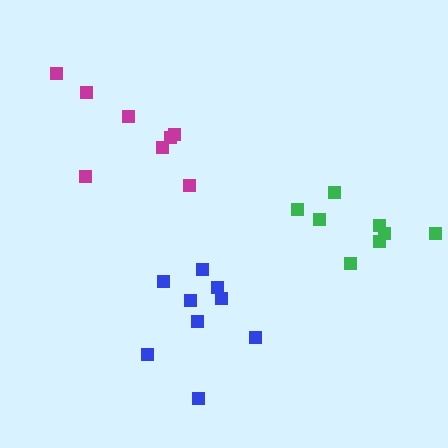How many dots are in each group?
Group 1: 8 dots, Group 2: 8 dots, Group 3: 9 dots (25 total).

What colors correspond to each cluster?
The clusters are colored: green, magenta, blue.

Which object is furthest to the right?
The green cluster is rightmost.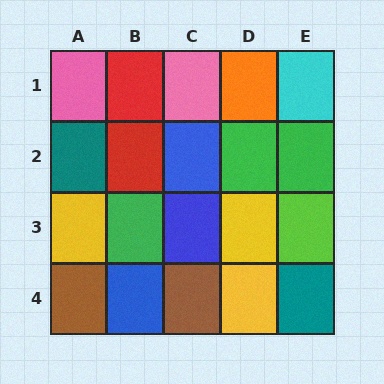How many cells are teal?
2 cells are teal.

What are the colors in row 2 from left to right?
Teal, red, blue, green, green.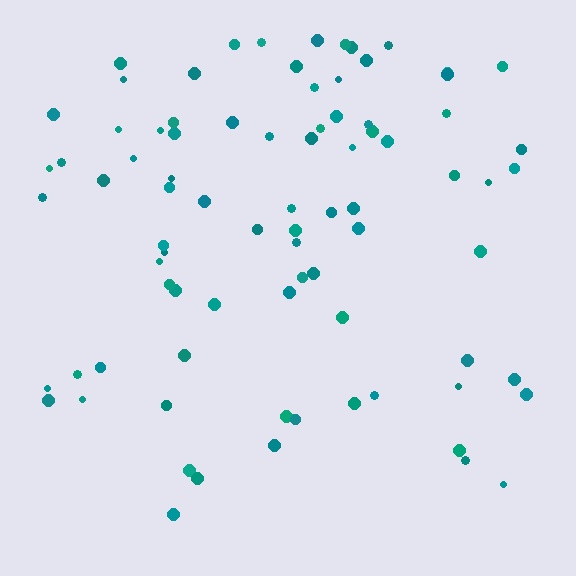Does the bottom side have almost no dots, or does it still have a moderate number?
Still a moderate number, just noticeably fewer than the top.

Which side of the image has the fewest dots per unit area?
The bottom.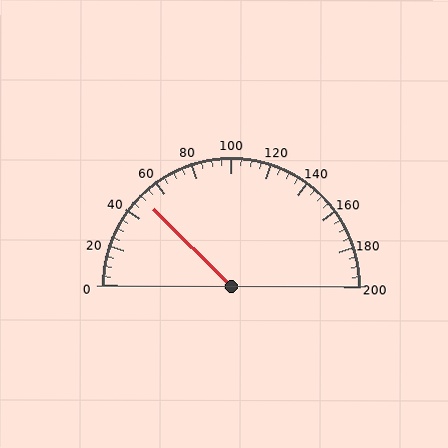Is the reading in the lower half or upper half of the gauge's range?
The reading is in the lower half of the range (0 to 200).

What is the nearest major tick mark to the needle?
The nearest major tick mark is 40.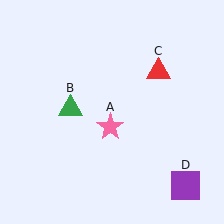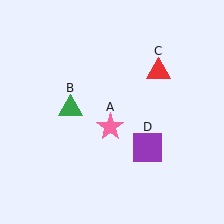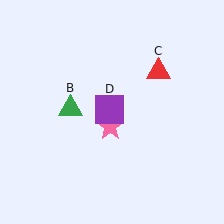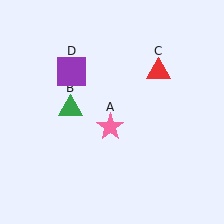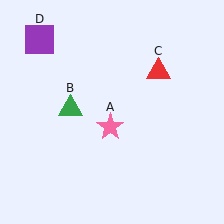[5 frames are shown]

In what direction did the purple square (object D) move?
The purple square (object D) moved up and to the left.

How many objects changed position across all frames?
1 object changed position: purple square (object D).